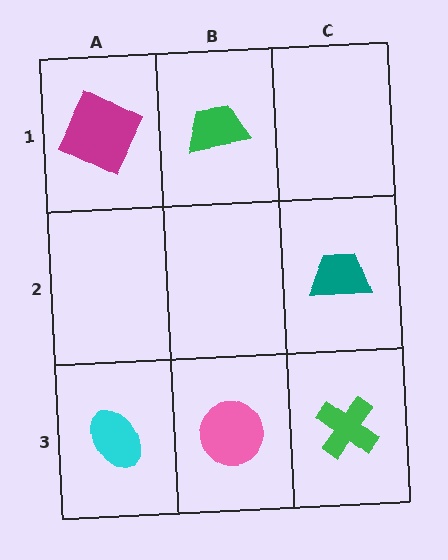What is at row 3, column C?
A green cross.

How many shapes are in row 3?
3 shapes.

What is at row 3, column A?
A cyan ellipse.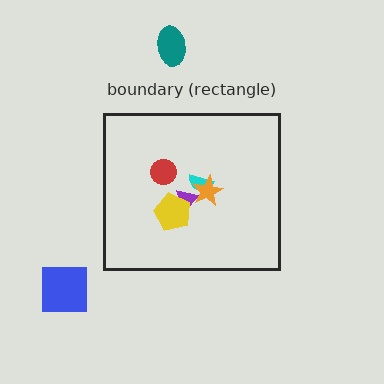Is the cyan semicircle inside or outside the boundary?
Inside.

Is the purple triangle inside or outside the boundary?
Inside.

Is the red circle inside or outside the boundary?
Inside.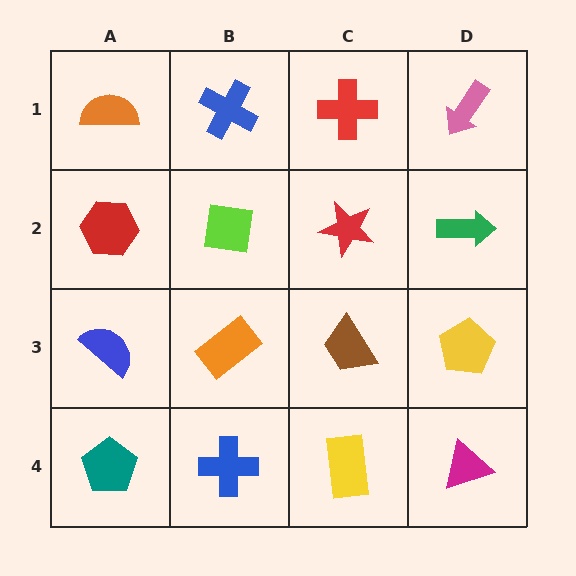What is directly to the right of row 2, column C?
A green arrow.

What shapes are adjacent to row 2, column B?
A blue cross (row 1, column B), an orange rectangle (row 3, column B), a red hexagon (row 2, column A), a red star (row 2, column C).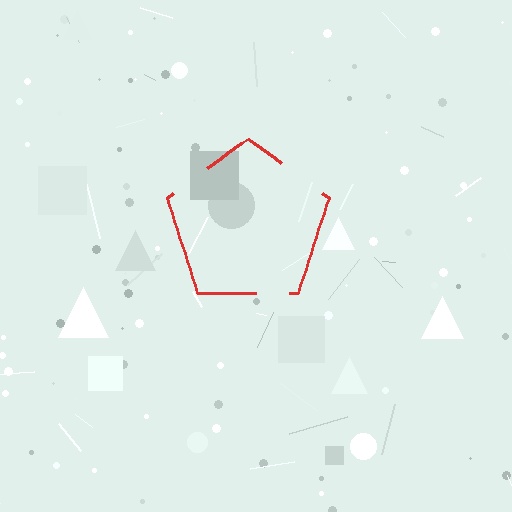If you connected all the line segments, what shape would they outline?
They would outline a pentagon.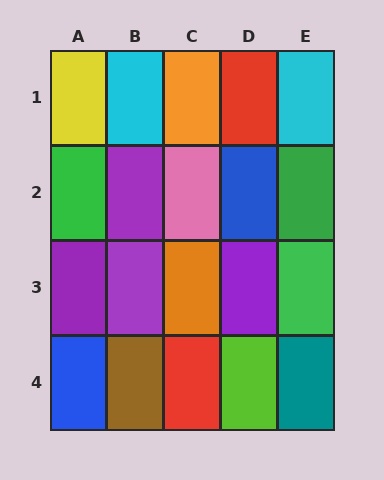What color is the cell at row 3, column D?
Purple.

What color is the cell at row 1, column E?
Cyan.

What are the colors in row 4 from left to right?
Blue, brown, red, lime, teal.